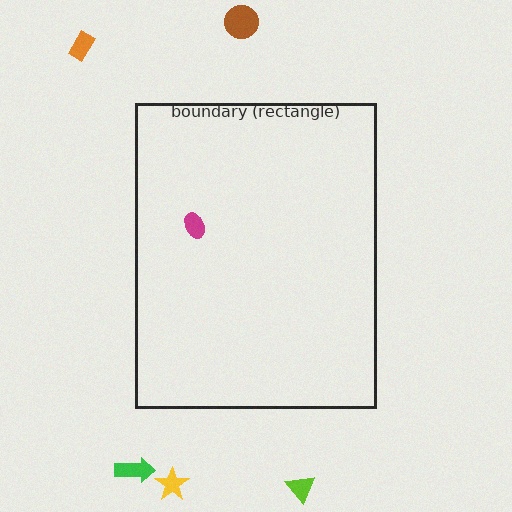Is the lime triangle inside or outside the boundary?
Outside.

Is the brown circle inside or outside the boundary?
Outside.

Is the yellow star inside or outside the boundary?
Outside.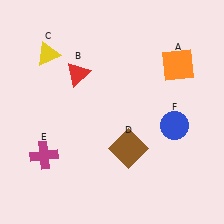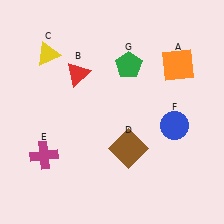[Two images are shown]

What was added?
A green pentagon (G) was added in Image 2.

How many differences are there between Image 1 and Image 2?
There is 1 difference between the two images.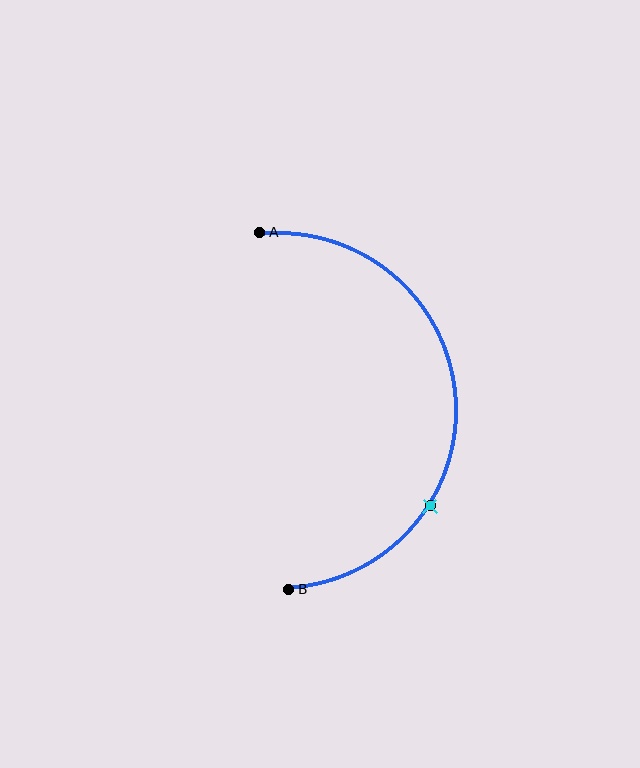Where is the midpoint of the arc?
The arc midpoint is the point on the curve farthest from the straight line joining A and B. It sits to the right of that line.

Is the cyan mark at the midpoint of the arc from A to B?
No. The cyan mark lies on the arc but is closer to endpoint B. The arc midpoint would be at the point on the curve equidistant along the arc from both A and B.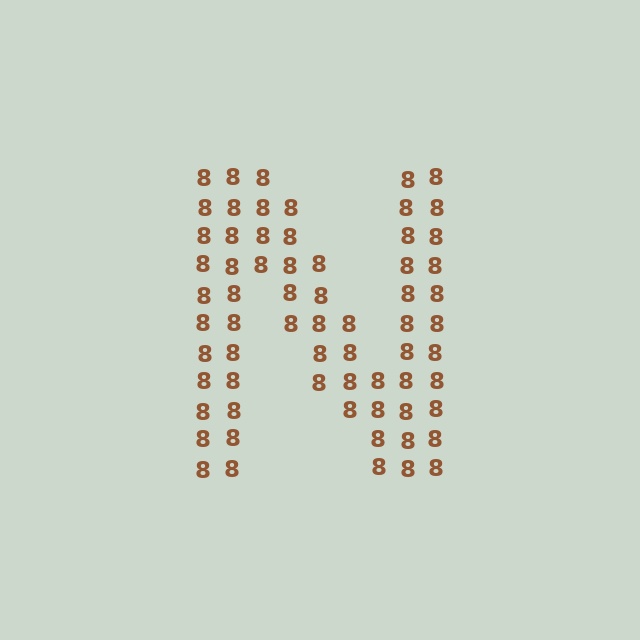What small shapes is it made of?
It is made of small digit 8's.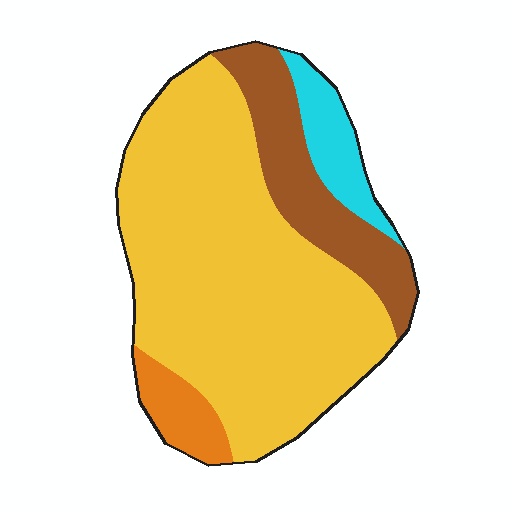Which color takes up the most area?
Yellow, at roughly 70%.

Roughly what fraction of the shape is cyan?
Cyan takes up less than a quarter of the shape.